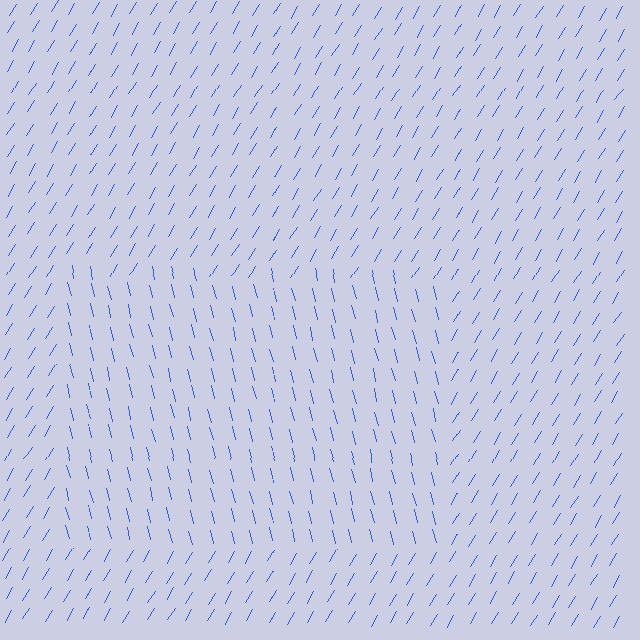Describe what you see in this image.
The image is filled with small blue line segments. A rectangle region in the image has lines oriented differently from the surrounding lines, creating a visible texture boundary.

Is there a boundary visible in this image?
Yes, there is a texture boundary formed by a change in line orientation.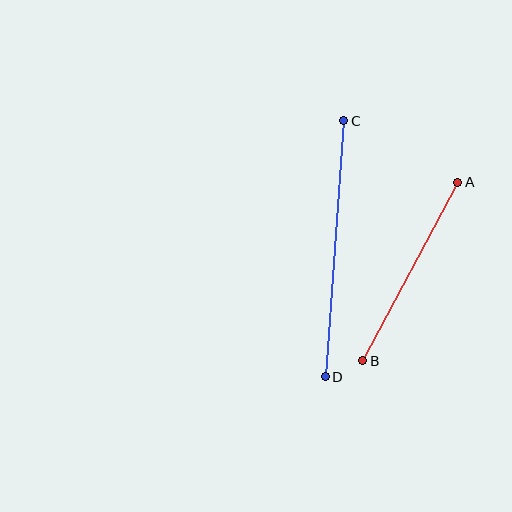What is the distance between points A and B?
The distance is approximately 202 pixels.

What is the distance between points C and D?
The distance is approximately 256 pixels.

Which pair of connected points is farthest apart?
Points C and D are farthest apart.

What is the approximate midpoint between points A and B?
The midpoint is at approximately (410, 272) pixels.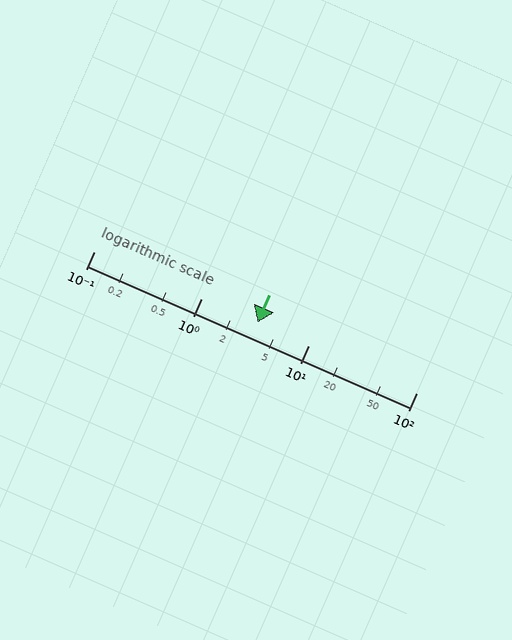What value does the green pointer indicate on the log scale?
The pointer indicates approximately 3.3.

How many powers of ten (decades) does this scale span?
The scale spans 3 decades, from 0.1 to 100.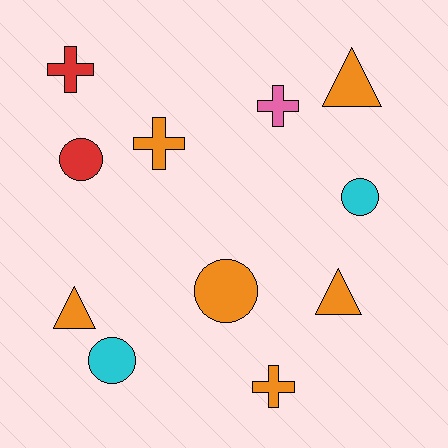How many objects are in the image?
There are 11 objects.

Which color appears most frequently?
Orange, with 6 objects.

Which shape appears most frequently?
Cross, with 4 objects.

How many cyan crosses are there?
There are no cyan crosses.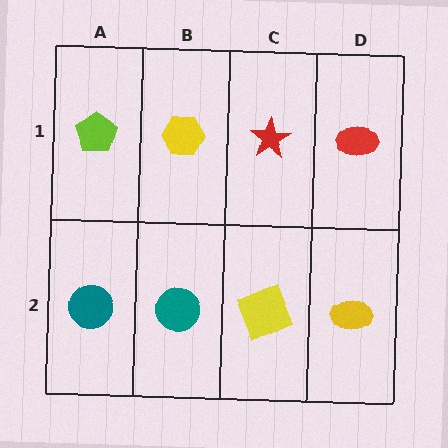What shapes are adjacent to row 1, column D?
A yellow ellipse (row 2, column D), a red star (row 1, column C).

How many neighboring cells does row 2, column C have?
3.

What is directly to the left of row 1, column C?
A yellow hexagon.